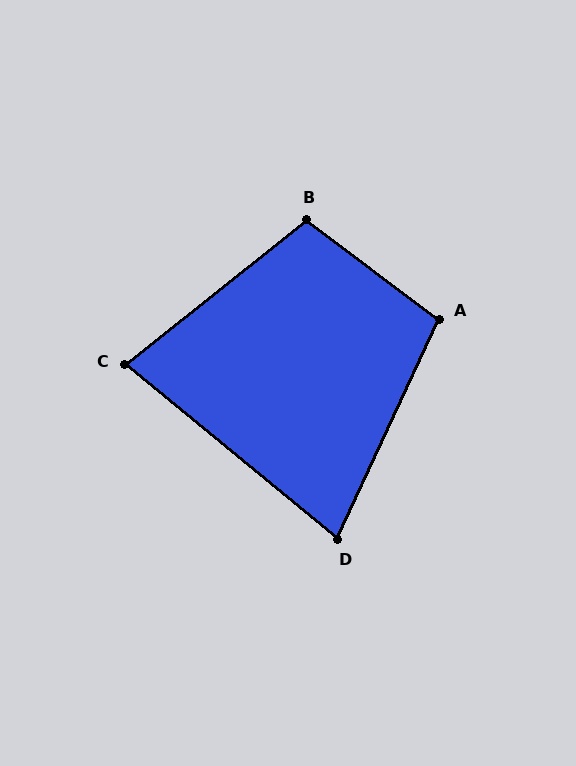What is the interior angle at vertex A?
Approximately 102 degrees (obtuse).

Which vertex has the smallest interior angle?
D, at approximately 75 degrees.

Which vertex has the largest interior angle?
B, at approximately 105 degrees.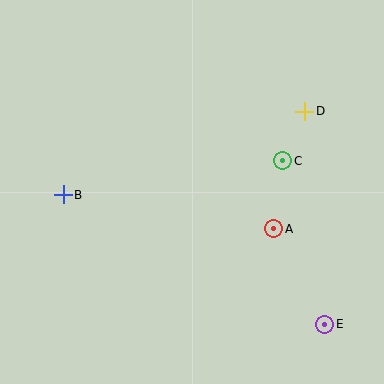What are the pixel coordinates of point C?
Point C is at (283, 161).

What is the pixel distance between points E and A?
The distance between E and A is 108 pixels.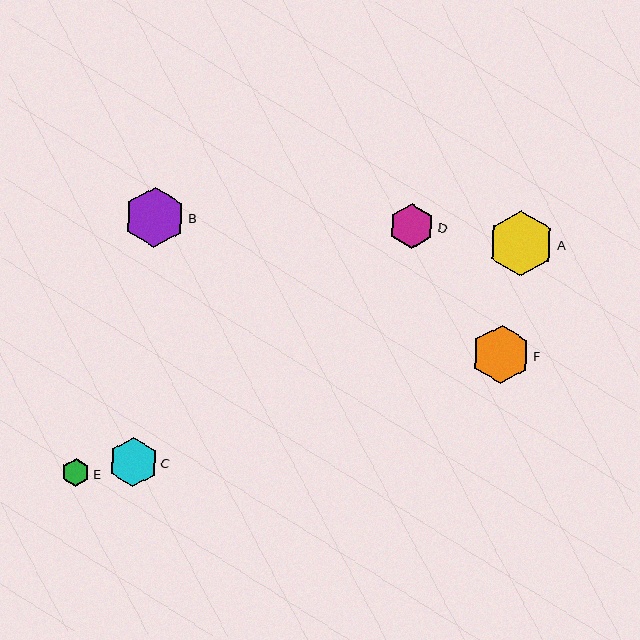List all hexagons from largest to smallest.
From largest to smallest: A, B, F, C, D, E.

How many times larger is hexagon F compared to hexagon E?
Hexagon F is approximately 2.1 times the size of hexagon E.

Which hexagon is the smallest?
Hexagon E is the smallest with a size of approximately 28 pixels.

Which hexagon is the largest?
Hexagon A is the largest with a size of approximately 66 pixels.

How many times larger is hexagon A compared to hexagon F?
Hexagon A is approximately 1.1 times the size of hexagon F.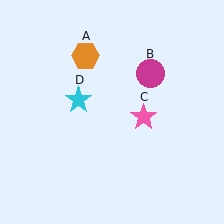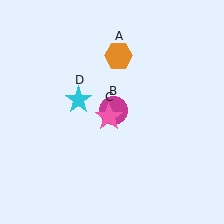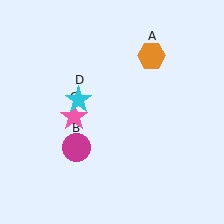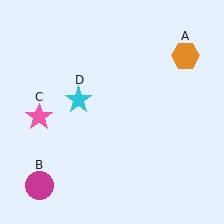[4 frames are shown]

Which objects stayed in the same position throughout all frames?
Cyan star (object D) remained stationary.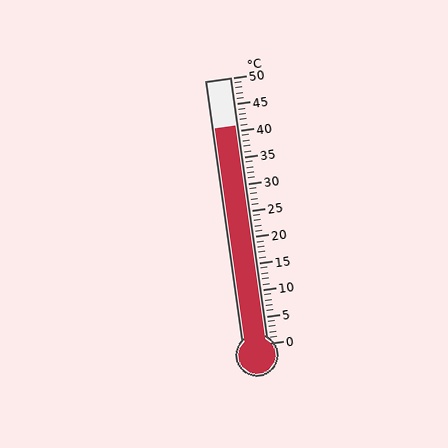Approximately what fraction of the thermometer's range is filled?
The thermometer is filled to approximately 80% of its range.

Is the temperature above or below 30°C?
The temperature is above 30°C.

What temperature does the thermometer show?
The thermometer shows approximately 41°C.